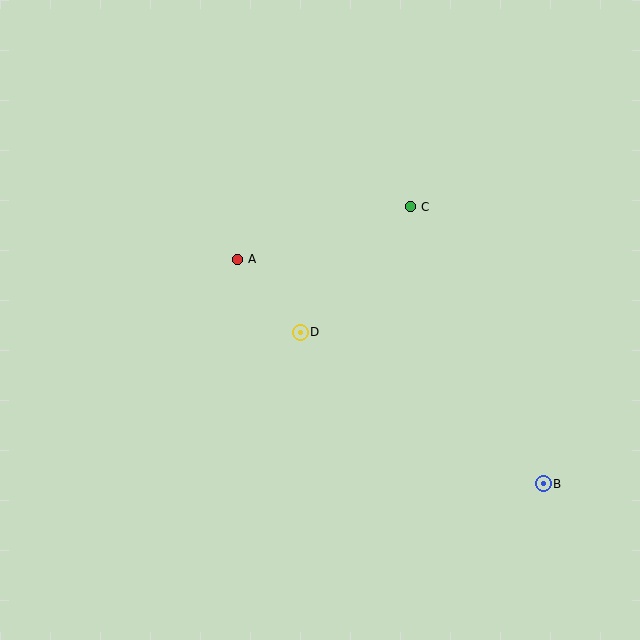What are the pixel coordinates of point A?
Point A is at (238, 259).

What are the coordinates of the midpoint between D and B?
The midpoint between D and B is at (422, 408).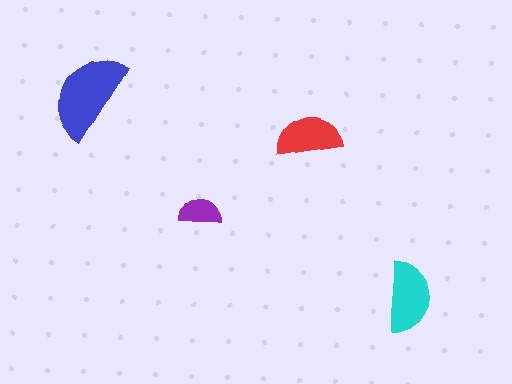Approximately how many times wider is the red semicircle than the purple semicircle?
About 1.5 times wider.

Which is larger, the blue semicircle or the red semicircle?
The blue one.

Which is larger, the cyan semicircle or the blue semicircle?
The blue one.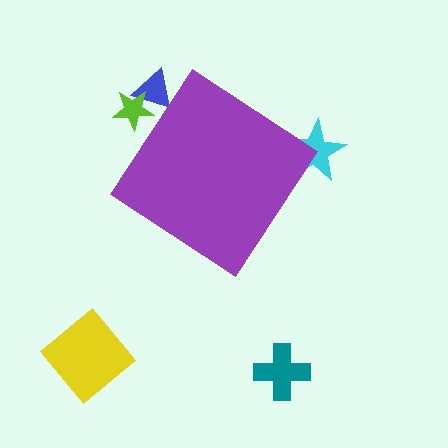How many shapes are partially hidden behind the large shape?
3 shapes are partially hidden.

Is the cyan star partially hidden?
Yes, the cyan star is partially hidden behind the purple diamond.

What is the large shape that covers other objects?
A purple diamond.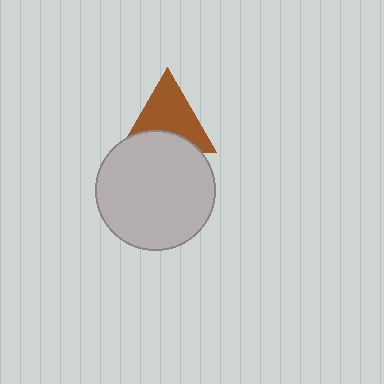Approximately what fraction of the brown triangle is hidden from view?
Roughly 34% of the brown triangle is hidden behind the light gray circle.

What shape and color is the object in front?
The object in front is a light gray circle.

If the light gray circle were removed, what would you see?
You would see the complete brown triangle.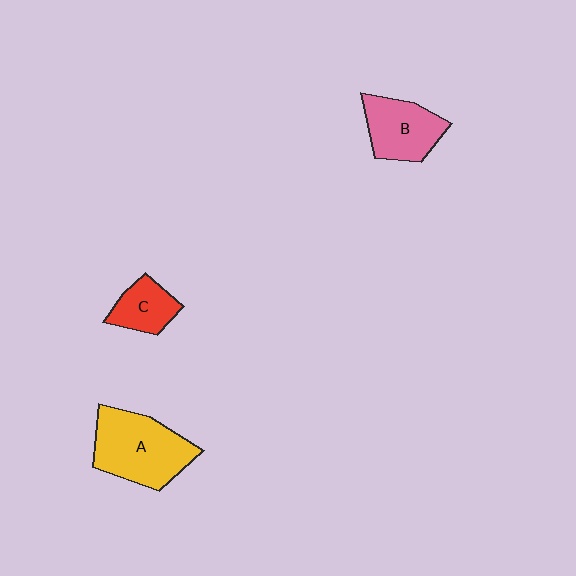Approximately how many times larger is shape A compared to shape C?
Approximately 2.1 times.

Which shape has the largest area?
Shape A (yellow).